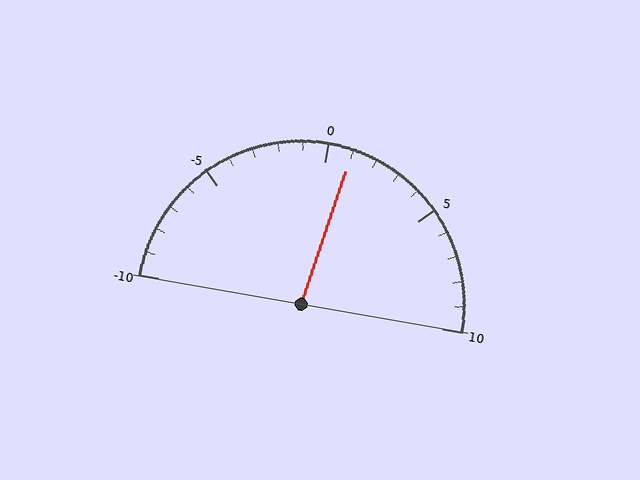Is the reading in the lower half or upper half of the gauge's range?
The reading is in the upper half of the range (-10 to 10).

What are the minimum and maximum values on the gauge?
The gauge ranges from -10 to 10.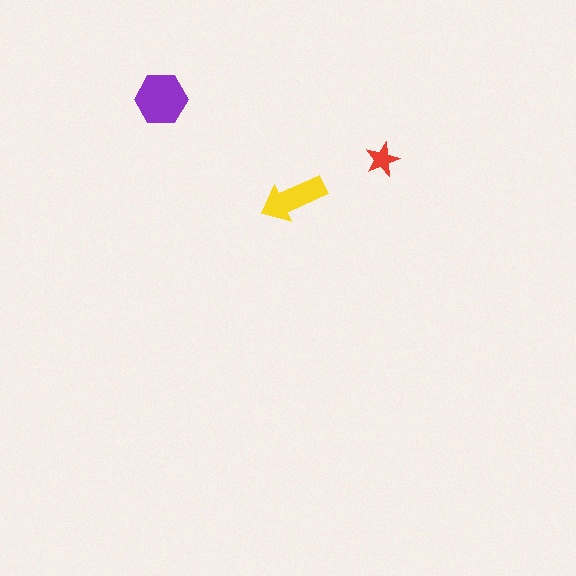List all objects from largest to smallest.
The purple hexagon, the yellow arrow, the red star.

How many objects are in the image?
There are 3 objects in the image.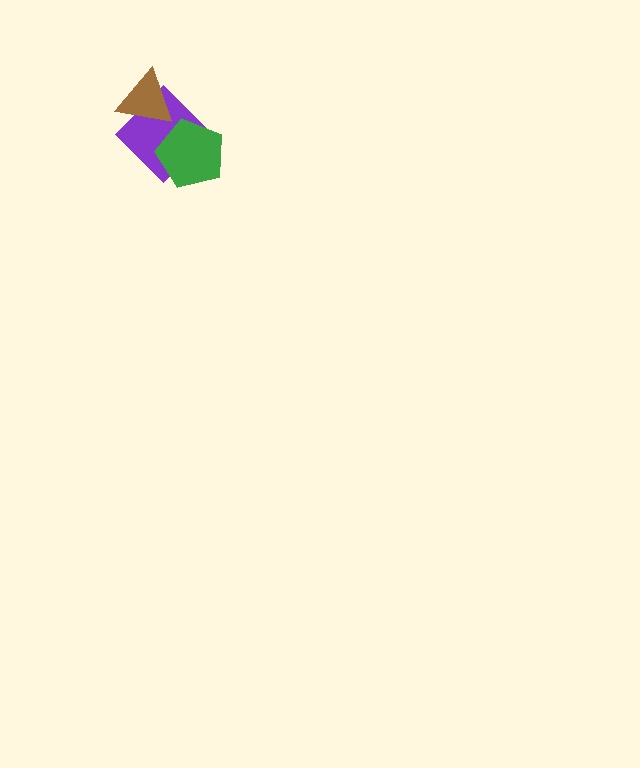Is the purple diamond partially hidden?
Yes, it is partially covered by another shape.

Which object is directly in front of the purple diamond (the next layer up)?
The brown triangle is directly in front of the purple diamond.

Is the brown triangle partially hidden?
No, no other shape covers it.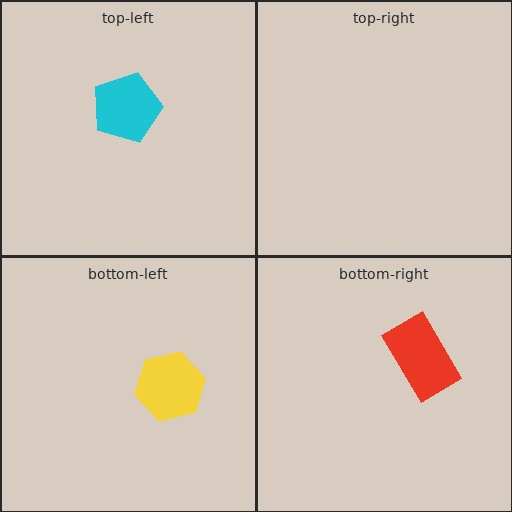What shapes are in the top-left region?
The cyan pentagon.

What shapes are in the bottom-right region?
The red rectangle.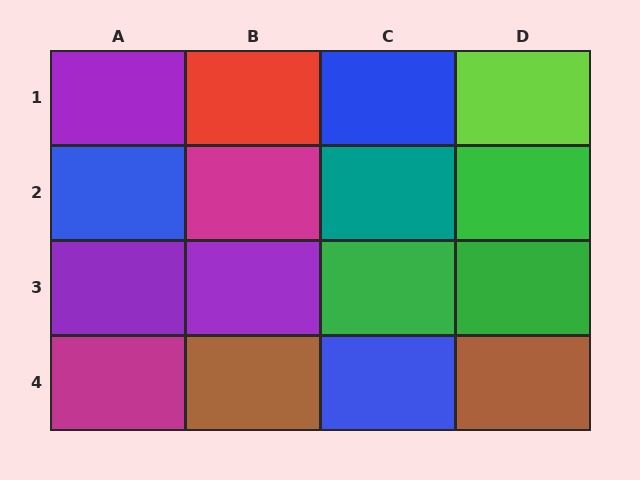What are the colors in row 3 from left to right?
Purple, purple, green, green.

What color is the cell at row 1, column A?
Purple.